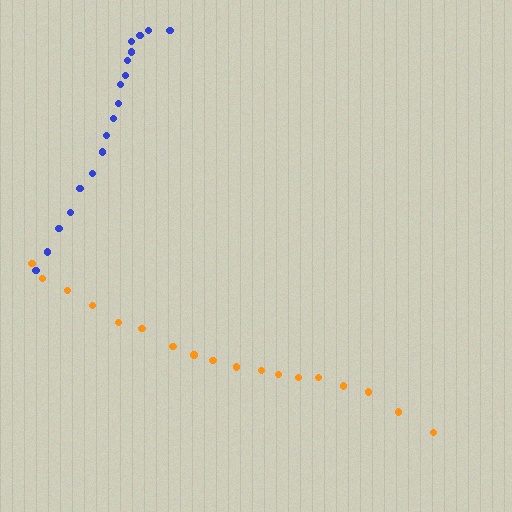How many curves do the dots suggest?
There are 2 distinct paths.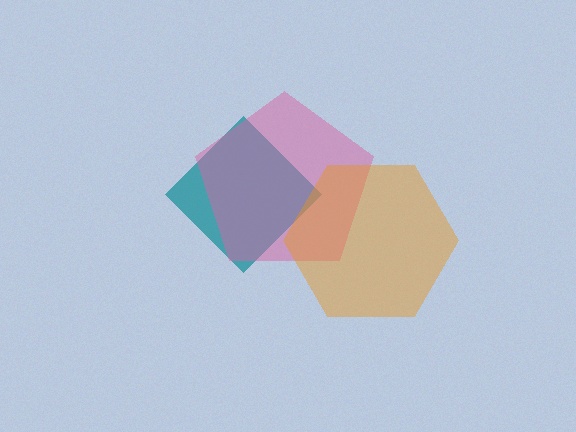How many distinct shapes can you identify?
There are 3 distinct shapes: a teal diamond, a pink pentagon, an orange hexagon.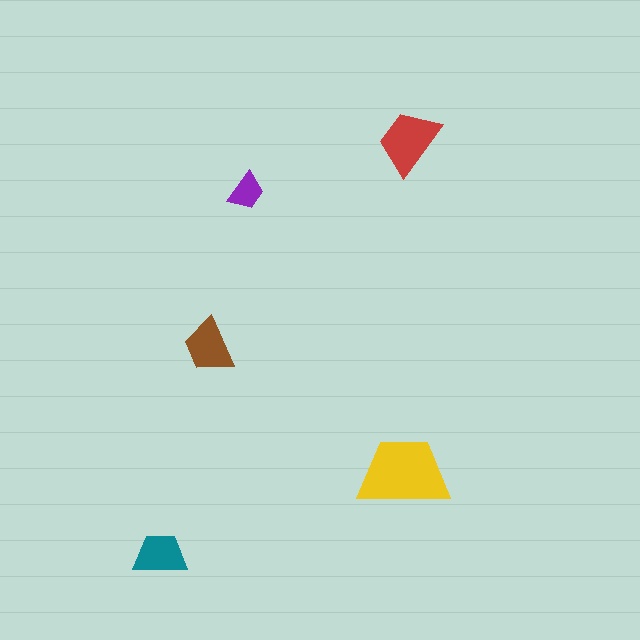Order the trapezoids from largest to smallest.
the yellow one, the red one, the brown one, the teal one, the purple one.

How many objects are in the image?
There are 5 objects in the image.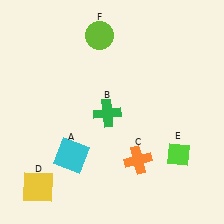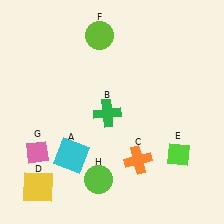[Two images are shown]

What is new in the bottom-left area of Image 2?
A pink diamond (G) was added in the bottom-left area of Image 2.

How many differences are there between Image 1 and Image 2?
There are 2 differences between the two images.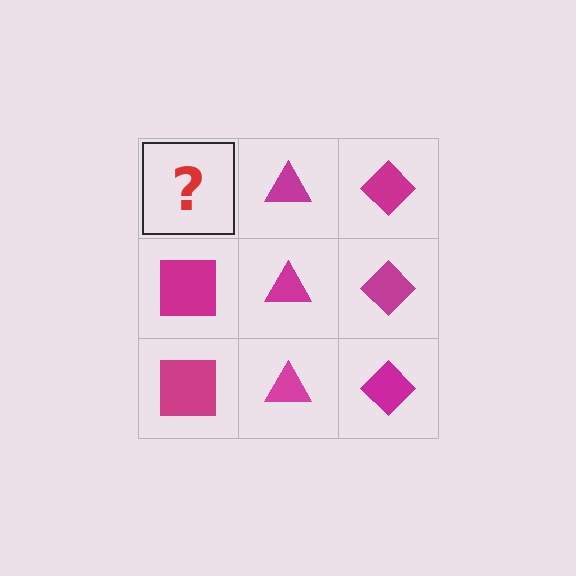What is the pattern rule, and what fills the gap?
The rule is that each column has a consistent shape. The gap should be filled with a magenta square.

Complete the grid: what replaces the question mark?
The question mark should be replaced with a magenta square.